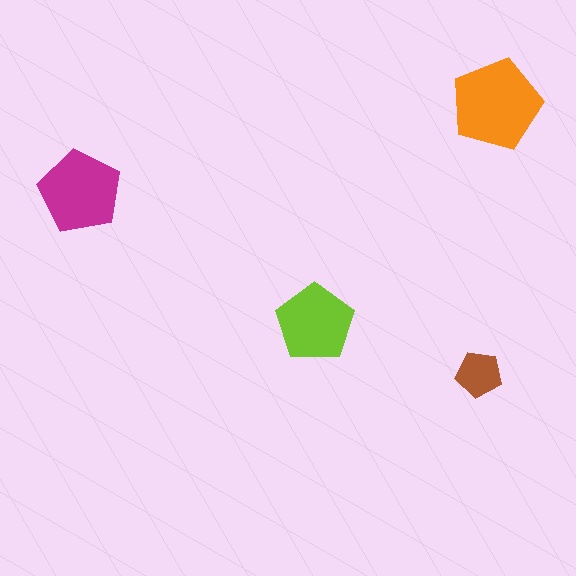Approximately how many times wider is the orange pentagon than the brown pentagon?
About 2 times wider.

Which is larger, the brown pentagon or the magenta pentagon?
The magenta one.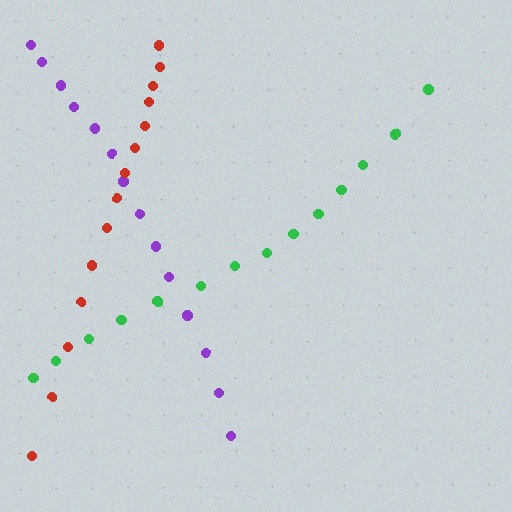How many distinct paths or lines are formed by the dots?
There are 3 distinct paths.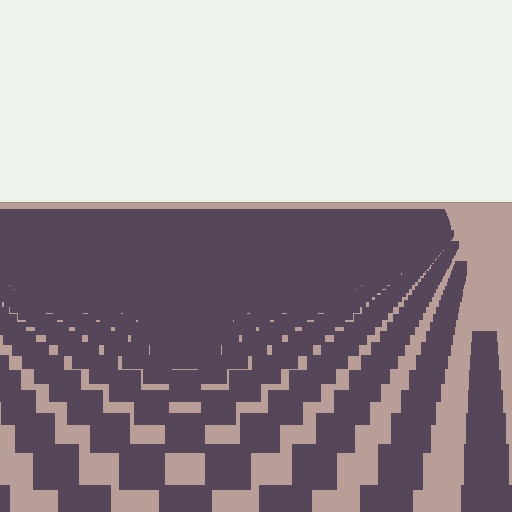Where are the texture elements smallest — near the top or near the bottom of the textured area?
Near the top.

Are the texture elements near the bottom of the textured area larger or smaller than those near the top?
Larger. Near the bottom, elements are closer to the viewer and appear at a bigger on-screen size.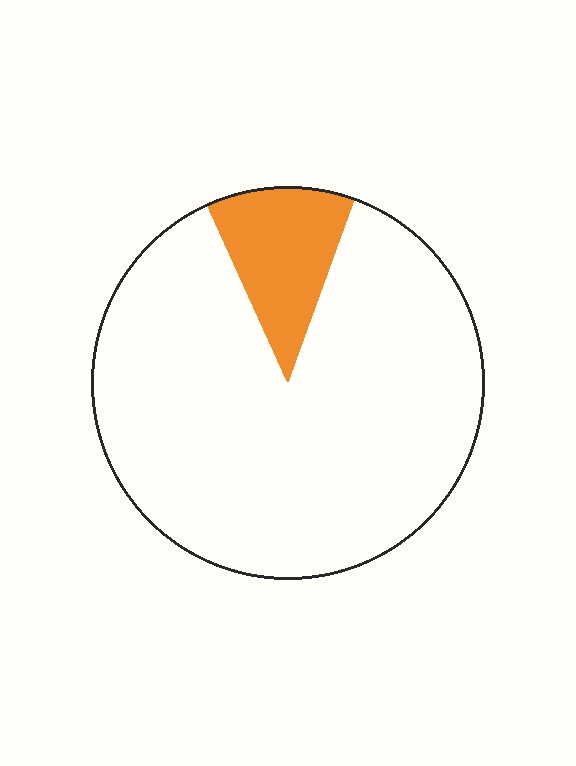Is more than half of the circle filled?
No.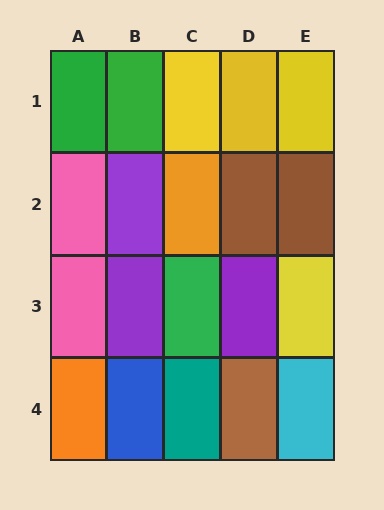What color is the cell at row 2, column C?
Orange.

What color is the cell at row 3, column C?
Green.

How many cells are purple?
3 cells are purple.